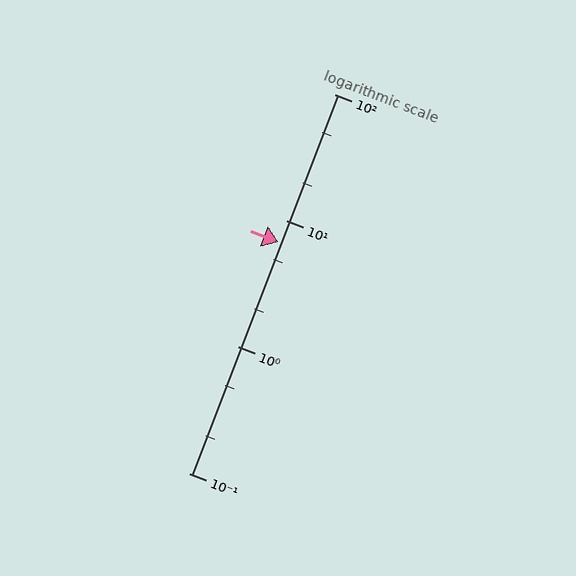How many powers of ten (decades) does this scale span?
The scale spans 3 decades, from 0.1 to 100.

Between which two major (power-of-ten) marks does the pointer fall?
The pointer is between 1 and 10.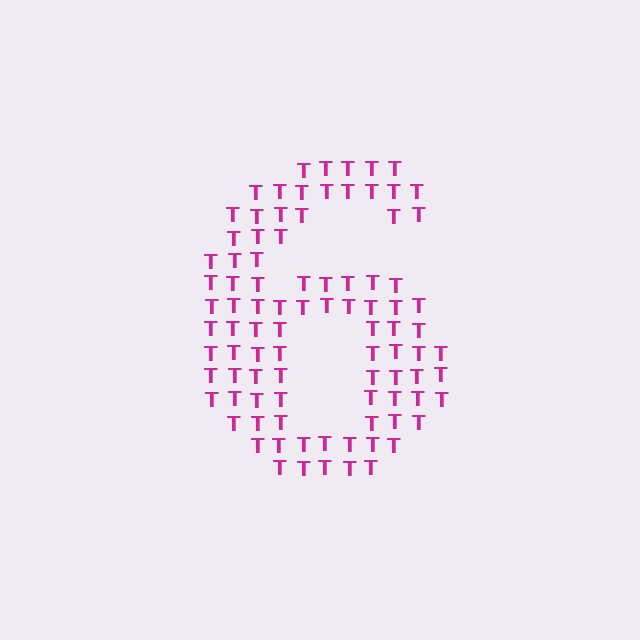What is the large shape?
The large shape is the digit 6.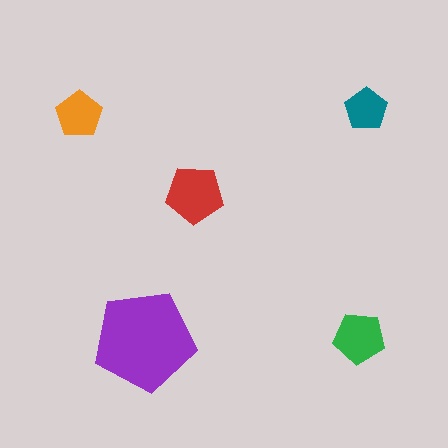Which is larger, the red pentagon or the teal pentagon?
The red one.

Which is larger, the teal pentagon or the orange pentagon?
The orange one.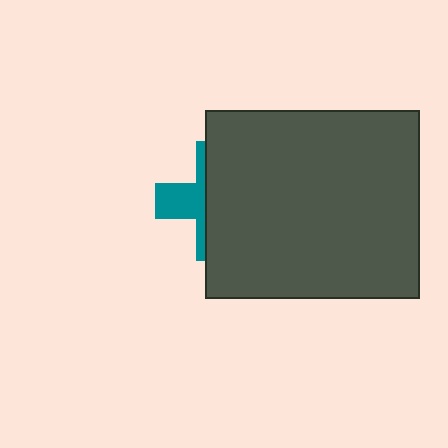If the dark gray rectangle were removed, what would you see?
You would see the complete teal cross.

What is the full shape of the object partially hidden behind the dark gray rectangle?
The partially hidden object is a teal cross.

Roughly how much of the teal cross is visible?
A small part of it is visible (roughly 35%).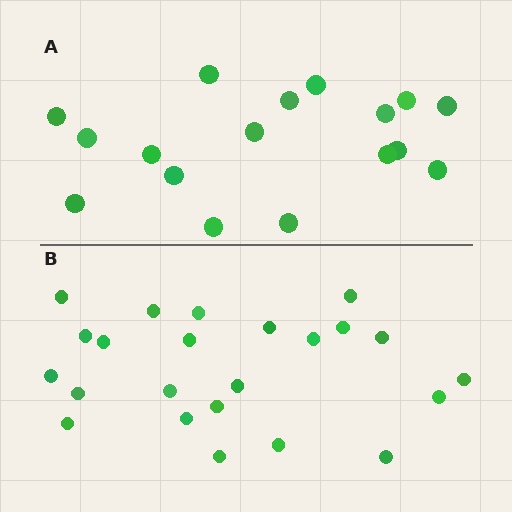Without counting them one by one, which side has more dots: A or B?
Region B (the bottom region) has more dots.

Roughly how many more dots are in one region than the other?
Region B has about 6 more dots than region A.